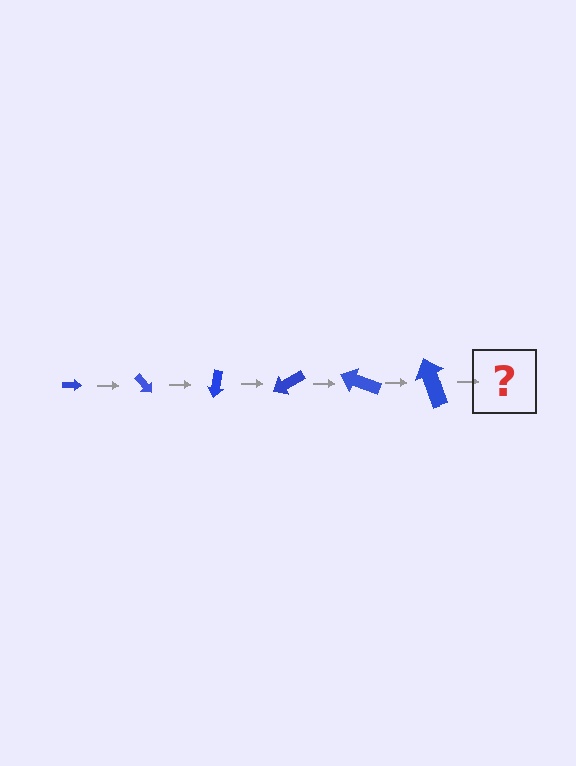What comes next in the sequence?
The next element should be an arrow, larger than the previous one and rotated 300 degrees from the start.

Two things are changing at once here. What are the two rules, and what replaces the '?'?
The two rules are that the arrow grows larger each step and it rotates 50 degrees each step. The '?' should be an arrow, larger than the previous one and rotated 300 degrees from the start.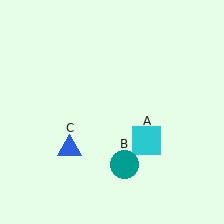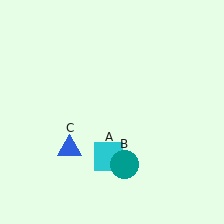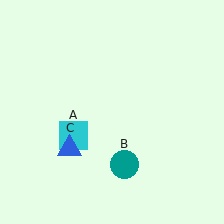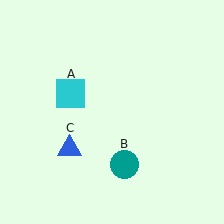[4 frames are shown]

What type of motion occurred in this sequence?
The cyan square (object A) rotated clockwise around the center of the scene.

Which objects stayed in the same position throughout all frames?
Teal circle (object B) and blue triangle (object C) remained stationary.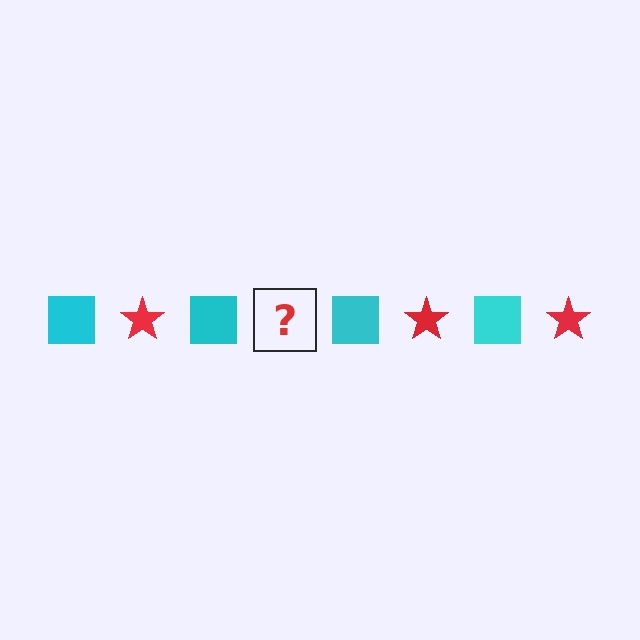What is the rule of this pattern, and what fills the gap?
The rule is that the pattern alternates between cyan square and red star. The gap should be filled with a red star.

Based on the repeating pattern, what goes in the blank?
The blank should be a red star.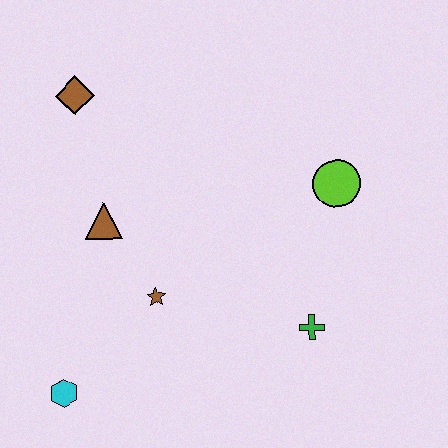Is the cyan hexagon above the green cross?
No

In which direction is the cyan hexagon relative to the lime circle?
The cyan hexagon is to the left of the lime circle.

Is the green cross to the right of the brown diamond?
Yes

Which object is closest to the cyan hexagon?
The brown star is closest to the cyan hexagon.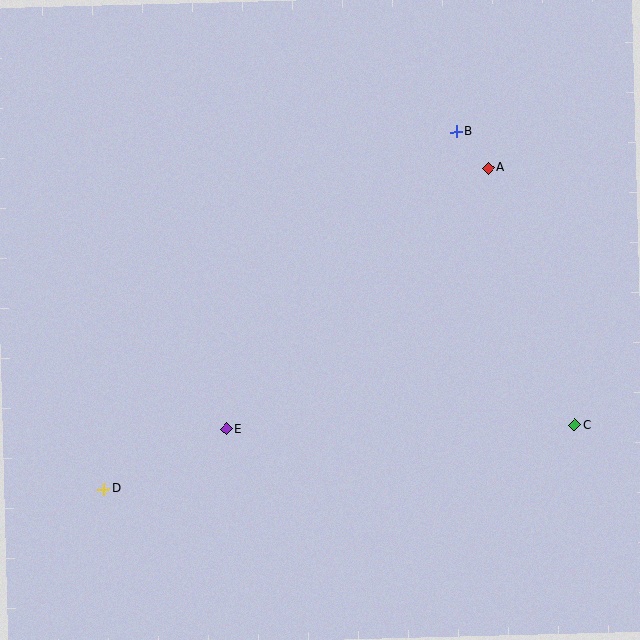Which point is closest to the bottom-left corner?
Point D is closest to the bottom-left corner.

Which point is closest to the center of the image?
Point E at (226, 429) is closest to the center.